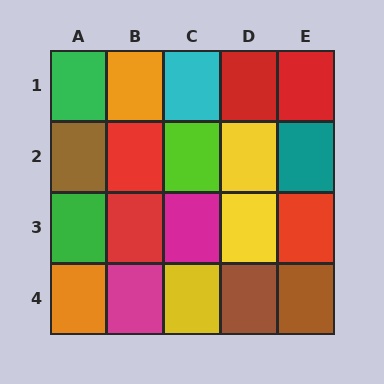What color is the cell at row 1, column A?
Green.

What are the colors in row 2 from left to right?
Brown, red, lime, yellow, teal.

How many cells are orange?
2 cells are orange.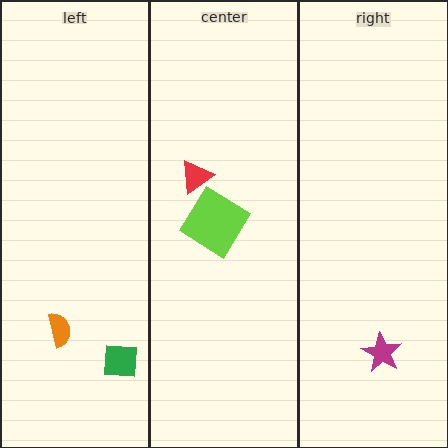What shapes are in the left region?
The green square, the orange semicircle.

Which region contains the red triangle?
The center region.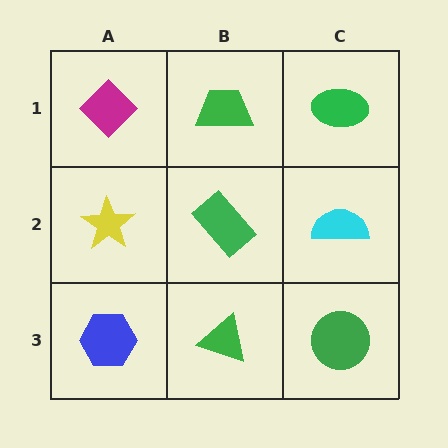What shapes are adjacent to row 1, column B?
A green rectangle (row 2, column B), a magenta diamond (row 1, column A), a green ellipse (row 1, column C).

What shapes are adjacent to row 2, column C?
A green ellipse (row 1, column C), a green circle (row 3, column C), a green rectangle (row 2, column B).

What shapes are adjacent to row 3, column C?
A cyan semicircle (row 2, column C), a green triangle (row 3, column B).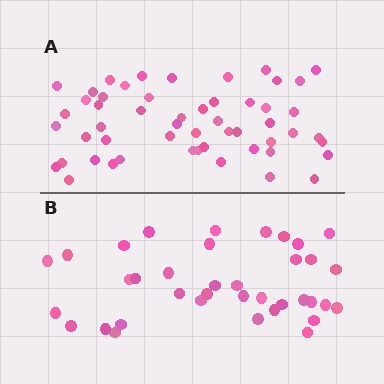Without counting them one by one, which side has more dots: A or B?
Region A (the top region) has more dots.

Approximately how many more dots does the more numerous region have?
Region A has approximately 15 more dots than region B.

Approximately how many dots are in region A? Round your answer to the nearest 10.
About 50 dots. (The exact count is 53, which rounds to 50.)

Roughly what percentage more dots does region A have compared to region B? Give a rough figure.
About 45% more.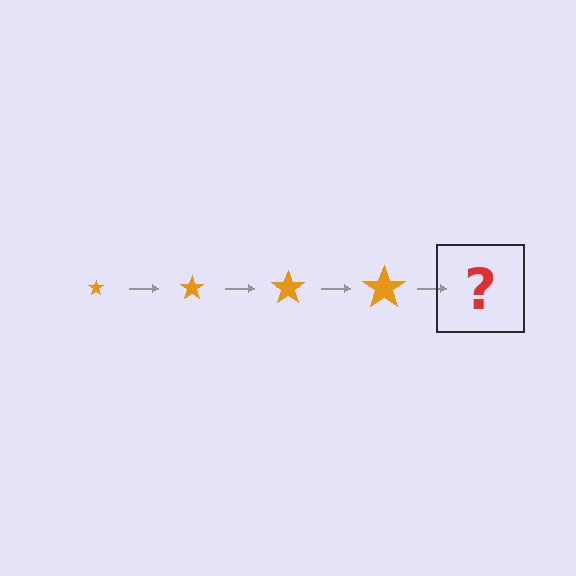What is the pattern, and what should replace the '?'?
The pattern is that the star gets progressively larger each step. The '?' should be an orange star, larger than the previous one.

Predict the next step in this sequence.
The next step is an orange star, larger than the previous one.